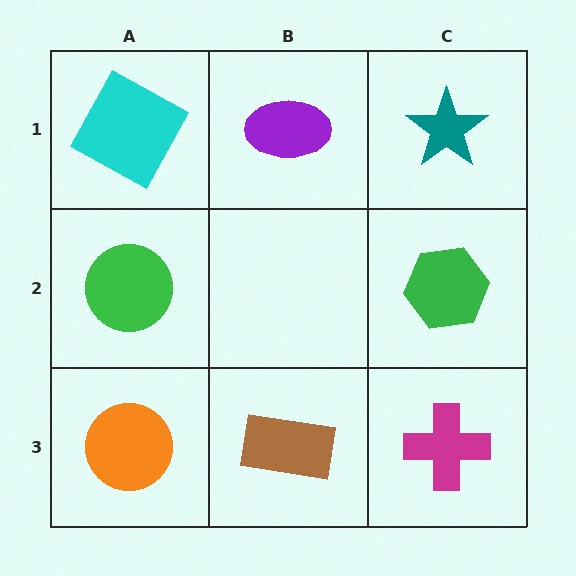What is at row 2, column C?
A green hexagon.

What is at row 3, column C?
A magenta cross.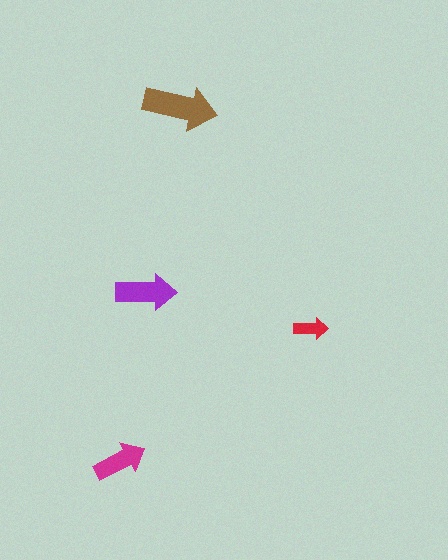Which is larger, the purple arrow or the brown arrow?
The brown one.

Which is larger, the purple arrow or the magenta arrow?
The purple one.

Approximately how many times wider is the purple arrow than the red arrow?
About 1.5 times wider.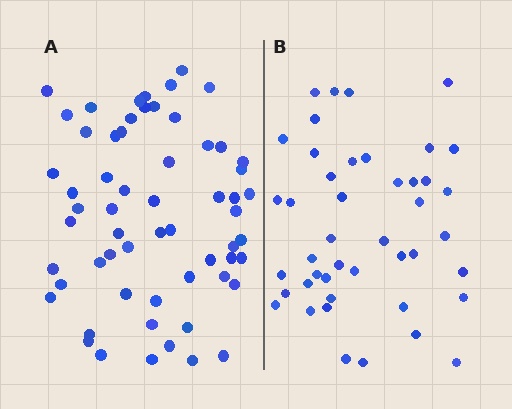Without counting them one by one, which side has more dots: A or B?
Region A (the left region) has more dots.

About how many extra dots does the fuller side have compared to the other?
Region A has approximately 15 more dots than region B.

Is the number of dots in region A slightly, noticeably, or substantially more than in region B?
Region A has noticeably more, but not dramatically so. The ratio is roughly 1.4 to 1.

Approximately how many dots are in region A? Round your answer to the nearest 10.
About 60 dots.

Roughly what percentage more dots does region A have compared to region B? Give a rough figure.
About 35% more.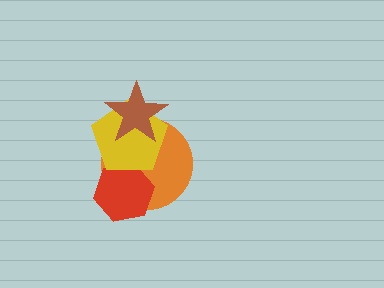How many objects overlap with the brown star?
2 objects overlap with the brown star.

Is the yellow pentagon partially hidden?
Yes, it is partially covered by another shape.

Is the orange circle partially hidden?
Yes, it is partially covered by another shape.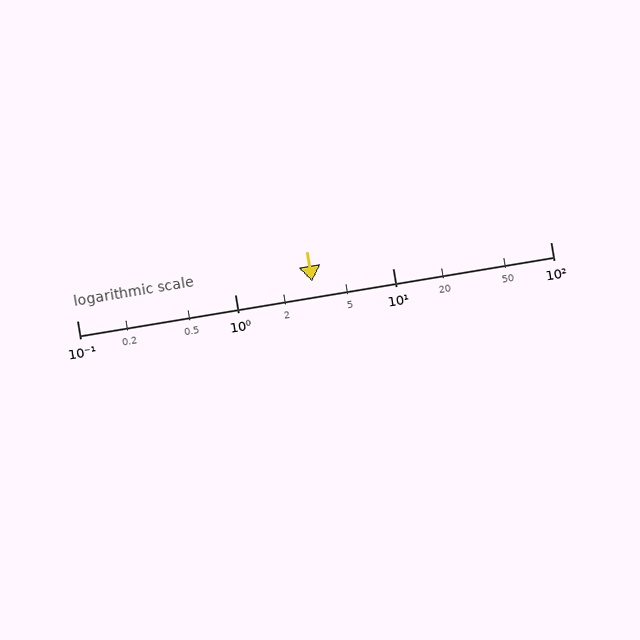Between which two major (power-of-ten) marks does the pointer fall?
The pointer is between 1 and 10.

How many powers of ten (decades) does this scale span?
The scale spans 3 decades, from 0.1 to 100.